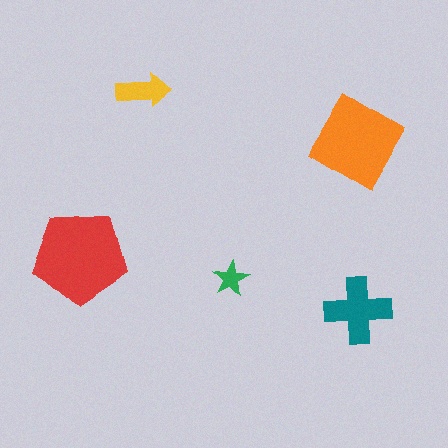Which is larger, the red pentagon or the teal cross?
The red pentagon.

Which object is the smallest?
The green star.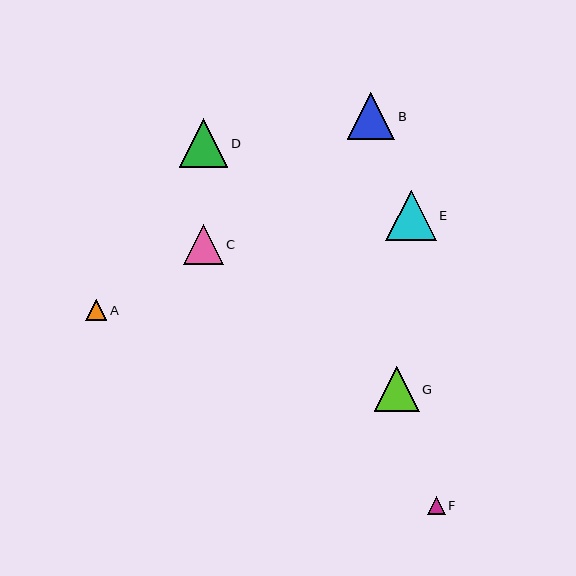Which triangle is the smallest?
Triangle F is the smallest with a size of approximately 17 pixels.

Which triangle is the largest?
Triangle E is the largest with a size of approximately 50 pixels.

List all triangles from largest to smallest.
From largest to smallest: E, D, B, G, C, A, F.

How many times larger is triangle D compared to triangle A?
Triangle D is approximately 2.3 times the size of triangle A.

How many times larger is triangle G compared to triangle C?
Triangle G is approximately 1.1 times the size of triangle C.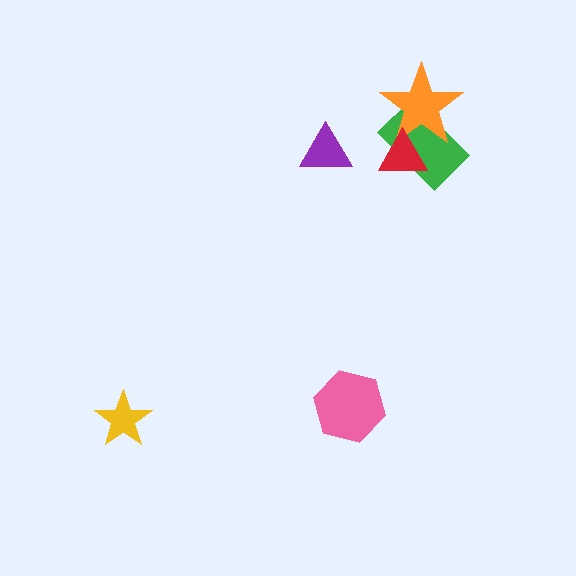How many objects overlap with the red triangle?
2 objects overlap with the red triangle.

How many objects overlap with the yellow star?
0 objects overlap with the yellow star.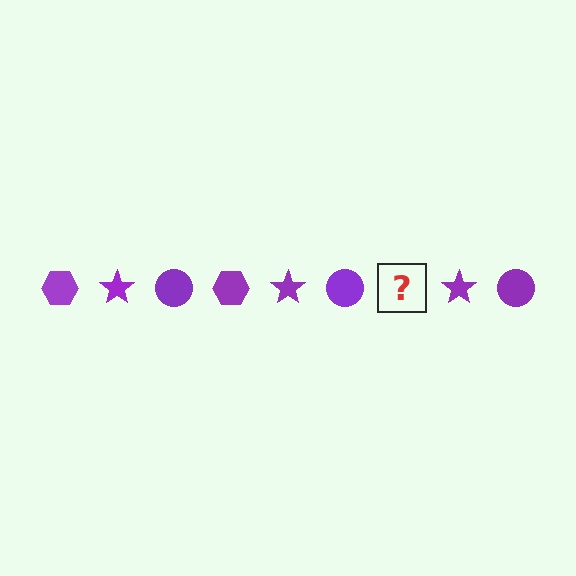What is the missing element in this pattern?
The missing element is a purple hexagon.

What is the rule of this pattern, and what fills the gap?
The rule is that the pattern cycles through hexagon, star, circle shapes in purple. The gap should be filled with a purple hexagon.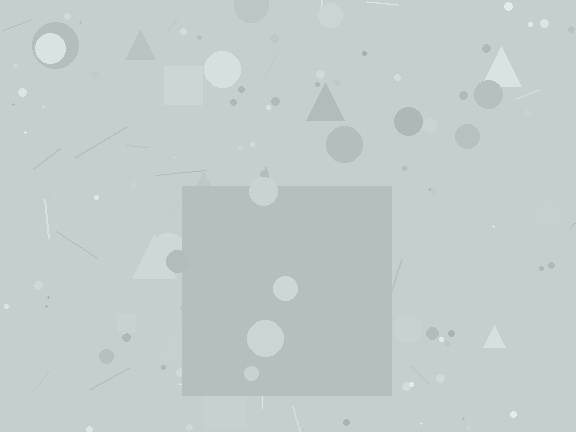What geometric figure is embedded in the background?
A square is embedded in the background.